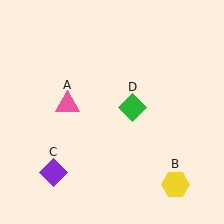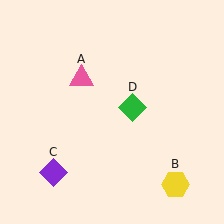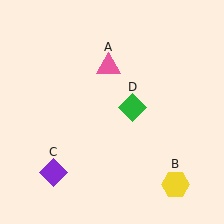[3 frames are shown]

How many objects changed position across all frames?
1 object changed position: pink triangle (object A).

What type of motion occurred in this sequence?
The pink triangle (object A) rotated clockwise around the center of the scene.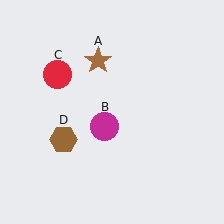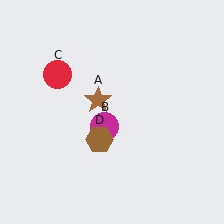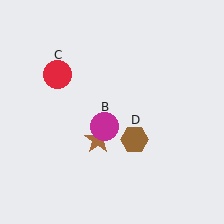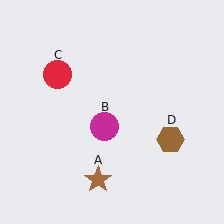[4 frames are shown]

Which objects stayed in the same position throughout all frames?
Magenta circle (object B) and red circle (object C) remained stationary.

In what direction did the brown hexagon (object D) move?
The brown hexagon (object D) moved right.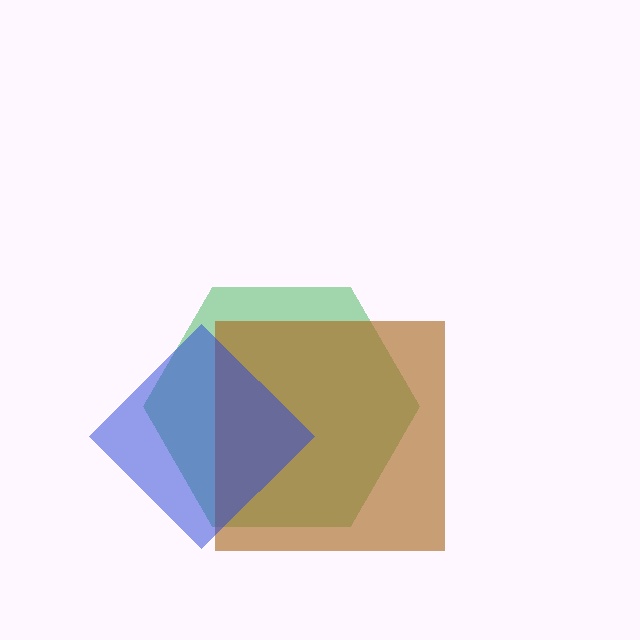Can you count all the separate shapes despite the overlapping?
Yes, there are 3 separate shapes.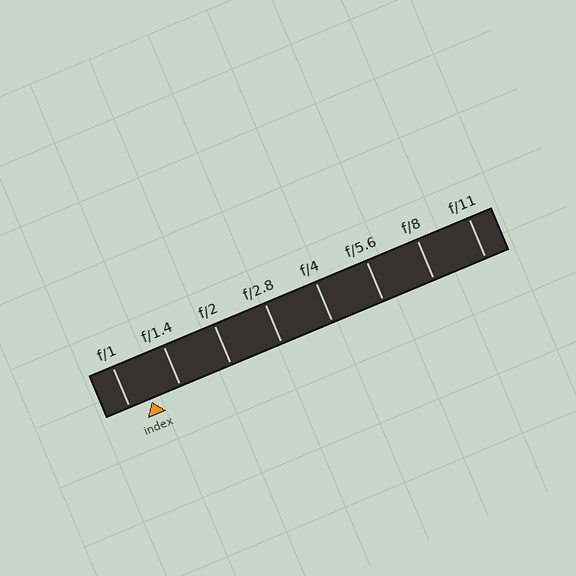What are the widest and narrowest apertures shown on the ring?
The widest aperture shown is f/1 and the narrowest is f/11.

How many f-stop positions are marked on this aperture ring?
There are 8 f-stop positions marked.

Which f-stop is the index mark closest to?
The index mark is closest to f/1.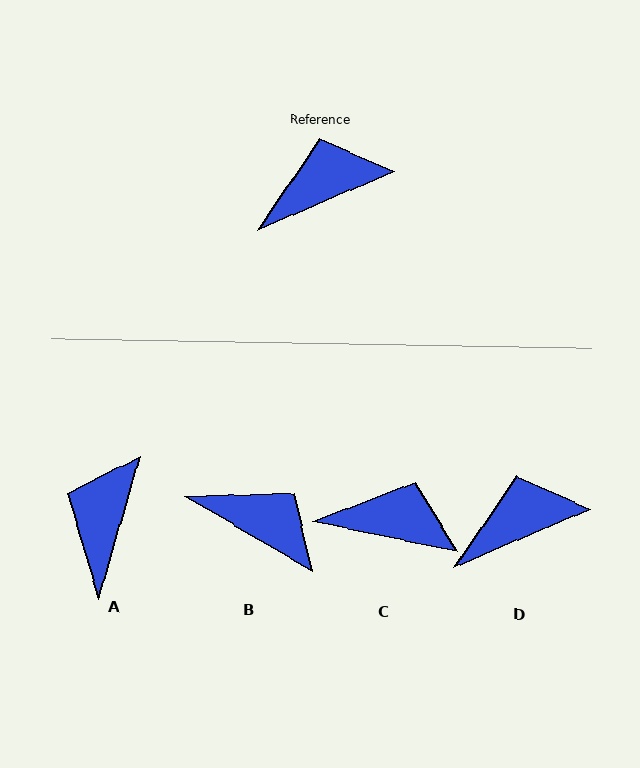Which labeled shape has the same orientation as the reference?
D.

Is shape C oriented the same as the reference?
No, it is off by about 35 degrees.